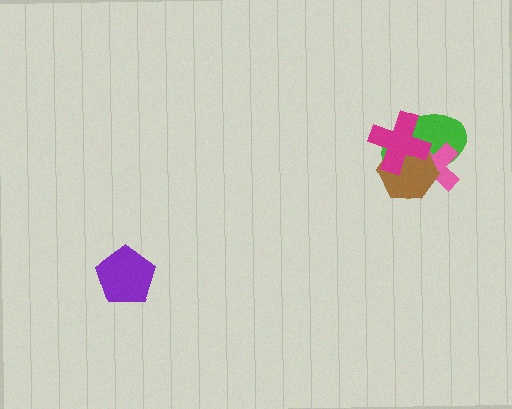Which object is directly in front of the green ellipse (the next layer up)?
The pink cross is directly in front of the green ellipse.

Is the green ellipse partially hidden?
Yes, it is partially covered by another shape.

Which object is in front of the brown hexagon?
The magenta cross is in front of the brown hexagon.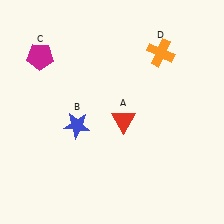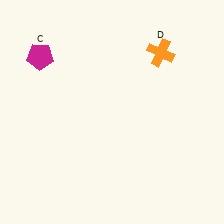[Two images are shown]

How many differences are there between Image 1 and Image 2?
There are 2 differences between the two images.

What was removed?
The red triangle (A), the blue star (B) were removed in Image 2.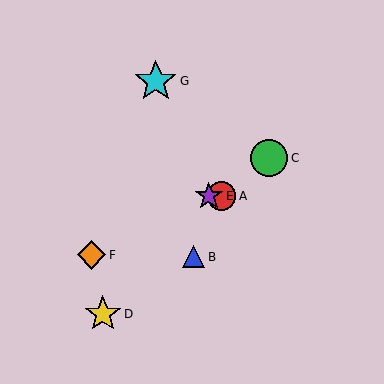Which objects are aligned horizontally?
Objects A, E are aligned horizontally.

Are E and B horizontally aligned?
No, E is at y≈196 and B is at y≈257.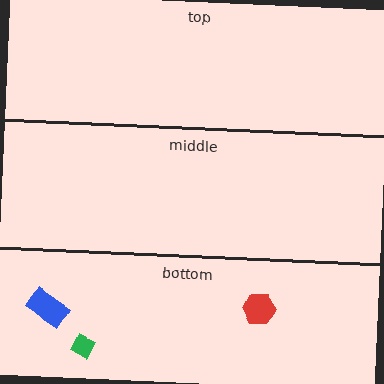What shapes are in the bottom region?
The green diamond, the blue rectangle, the red hexagon.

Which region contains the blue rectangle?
The bottom region.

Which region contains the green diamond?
The bottom region.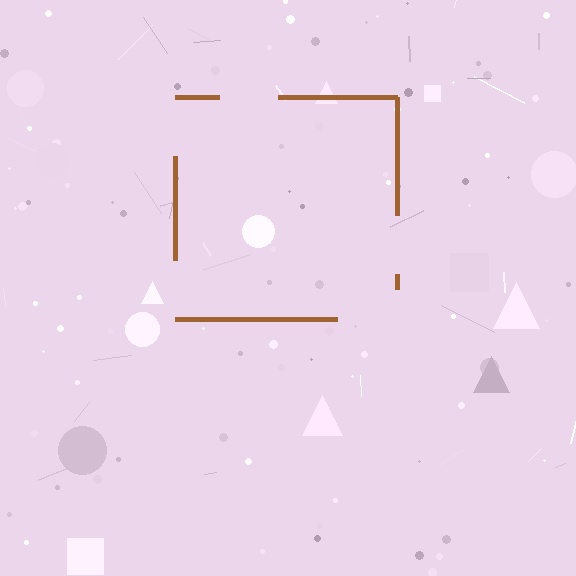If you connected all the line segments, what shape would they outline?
They would outline a square.